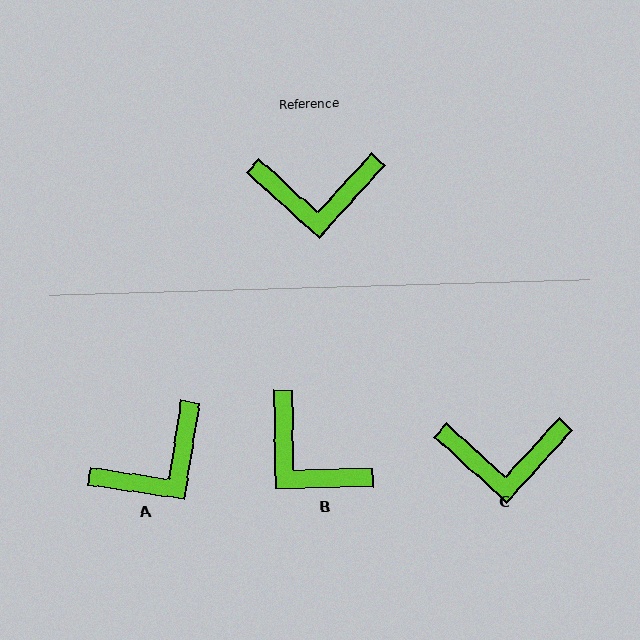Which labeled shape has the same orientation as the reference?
C.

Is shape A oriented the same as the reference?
No, it is off by about 34 degrees.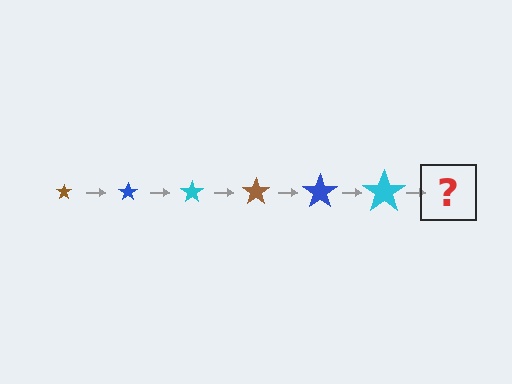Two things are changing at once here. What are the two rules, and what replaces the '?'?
The two rules are that the star grows larger each step and the color cycles through brown, blue, and cyan. The '?' should be a brown star, larger than the previous one.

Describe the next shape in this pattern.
It should be a brown star, larger than the previous one.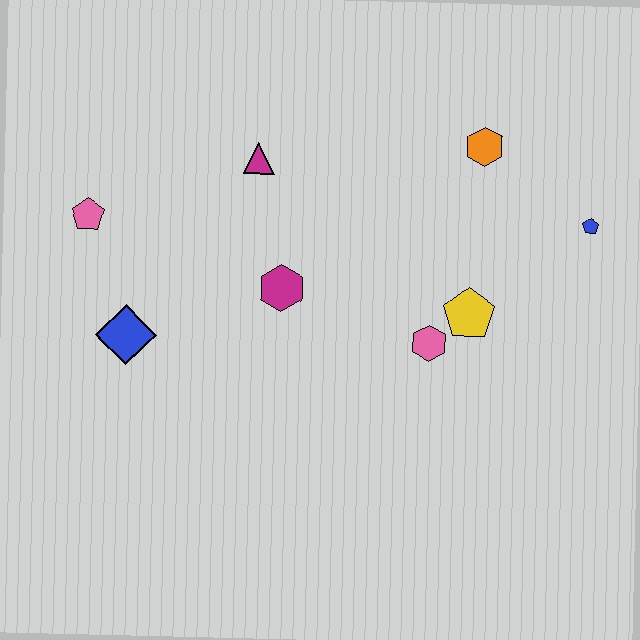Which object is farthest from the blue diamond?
The blue pentagon is farthest from the blue diamond.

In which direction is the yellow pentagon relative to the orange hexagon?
The yellow pentagon is below the orange hexagon.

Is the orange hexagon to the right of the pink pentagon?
Yes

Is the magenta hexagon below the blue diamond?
No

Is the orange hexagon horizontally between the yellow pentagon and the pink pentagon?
No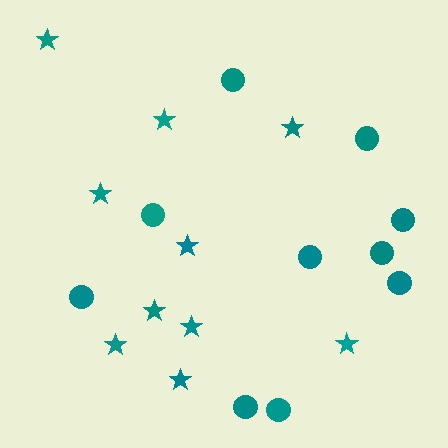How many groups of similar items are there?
There are 2 groups: one group of circles (10) and one group of stars (10).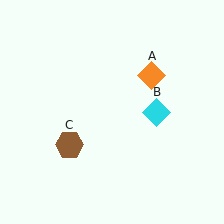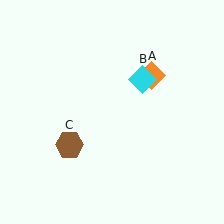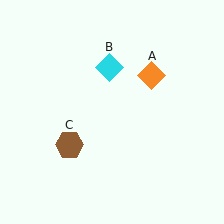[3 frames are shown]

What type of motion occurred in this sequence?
The cyan diamond (object B) rotated counterclockwise around the center of the scene.